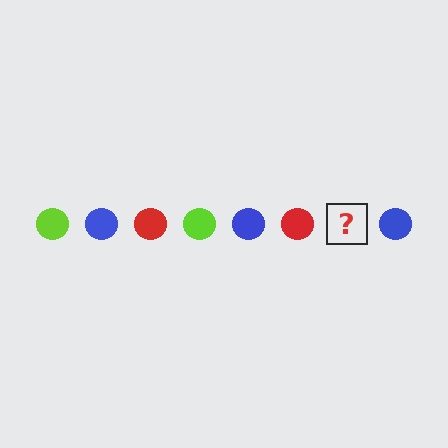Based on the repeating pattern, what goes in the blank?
The blank should be a lime circle.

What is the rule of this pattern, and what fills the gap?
The rule is that the pattern cycles through lime, blue, red circles. The gap should be filled with a lime circle.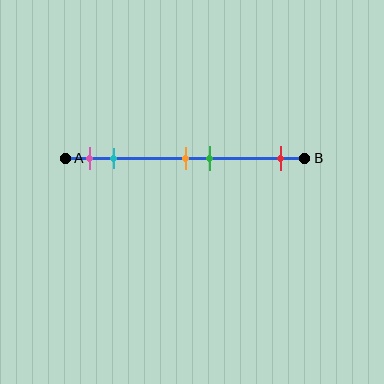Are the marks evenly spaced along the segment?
No, the marks are not evenly spaced.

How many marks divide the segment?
There are 5 marks dividing the segment.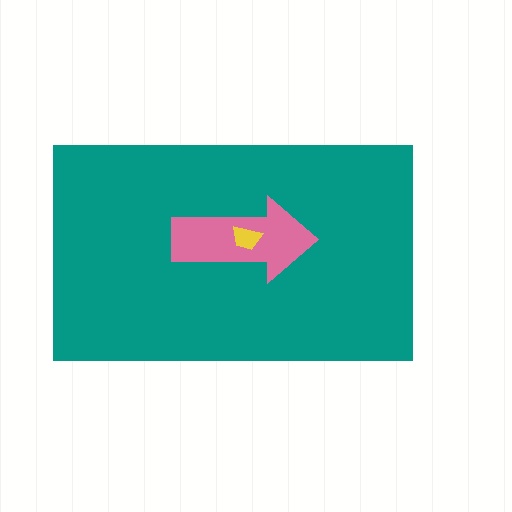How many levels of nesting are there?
3.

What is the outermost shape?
The teal rectangle.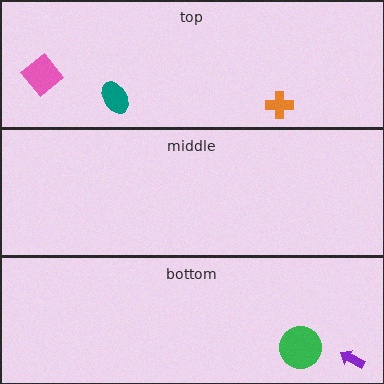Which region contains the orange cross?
The top region.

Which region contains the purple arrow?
The bottom region.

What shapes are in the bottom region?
The green circle, the purple arrow.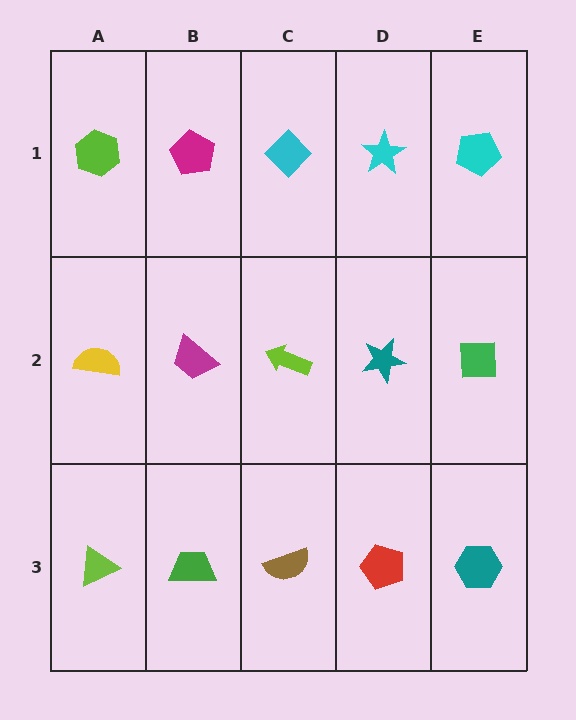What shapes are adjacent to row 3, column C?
A lime arrow (row 2, column C), a green trapezoid (row 3, column B), a red pentagon (row 3, column D).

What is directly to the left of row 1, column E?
A cyan star.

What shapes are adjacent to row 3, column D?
A teal star (row 2, column D), a brown semicircle (row 3, column C), a teal hexagon (row 3, column E).